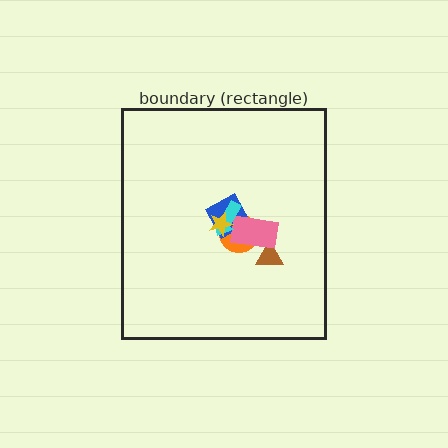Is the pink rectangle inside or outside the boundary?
Inside.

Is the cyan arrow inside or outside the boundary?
Inside.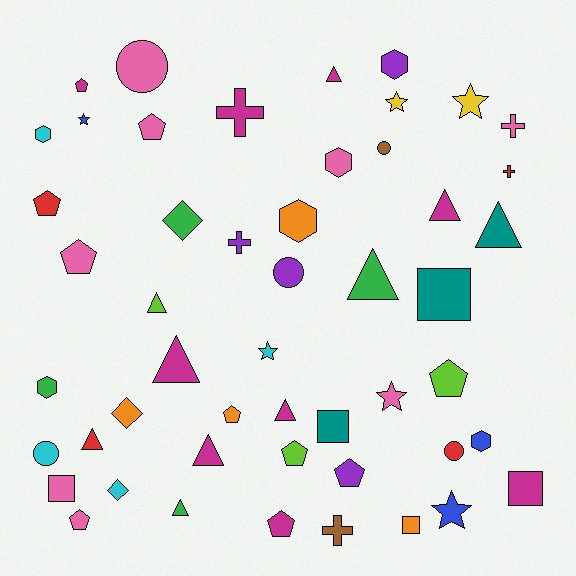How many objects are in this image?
There are 50 objects.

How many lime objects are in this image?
There are 3 lime objects.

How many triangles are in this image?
There are 10 triangles.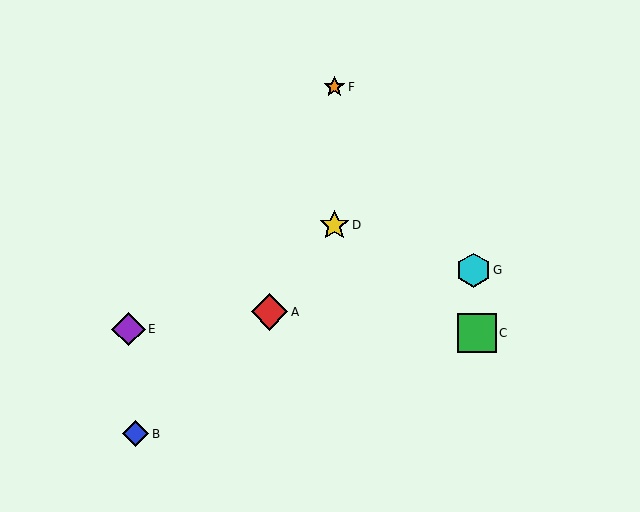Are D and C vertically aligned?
No, D is at x≈334 and C is at x≈477.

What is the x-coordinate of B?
Object B is at x≈136.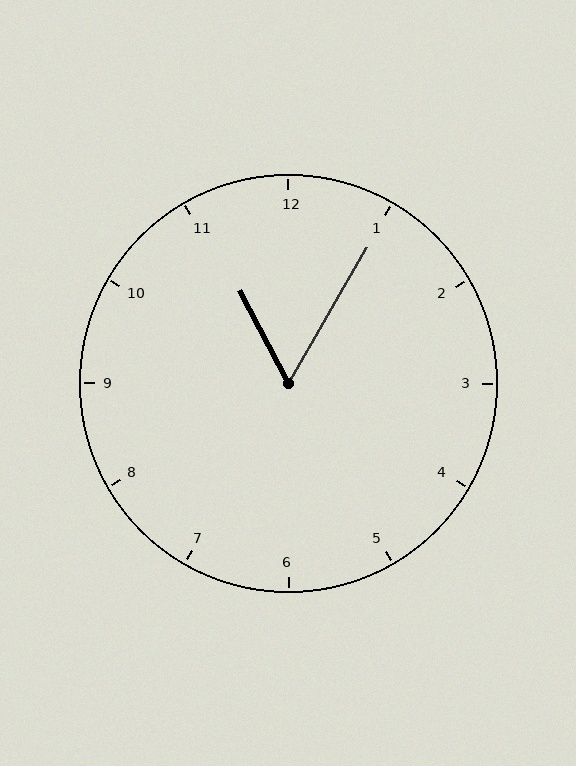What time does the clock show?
11:05.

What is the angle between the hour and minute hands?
Approximately 58 degrees.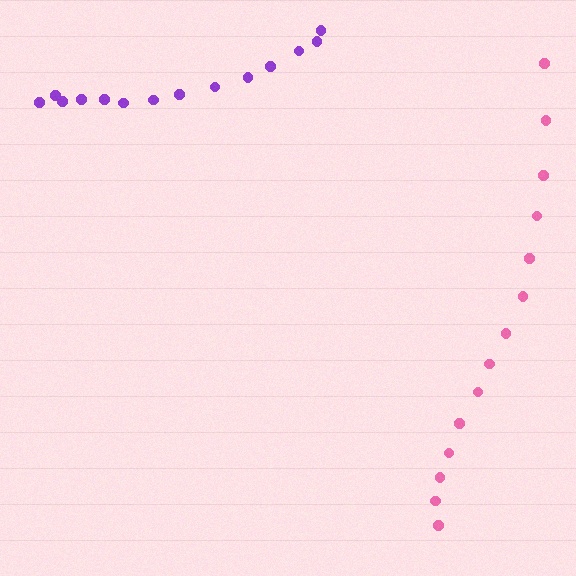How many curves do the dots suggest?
There are 2 distinct paths.